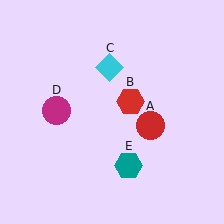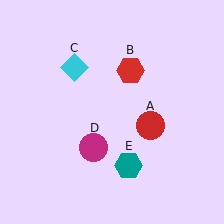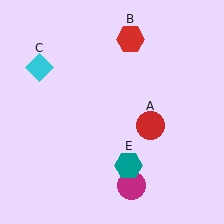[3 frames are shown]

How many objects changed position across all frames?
3 objects changed position: red hexagon (object B), cyan diamond (object C), magenta circle (object D).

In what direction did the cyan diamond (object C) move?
The cyan diamond (object C) moved left.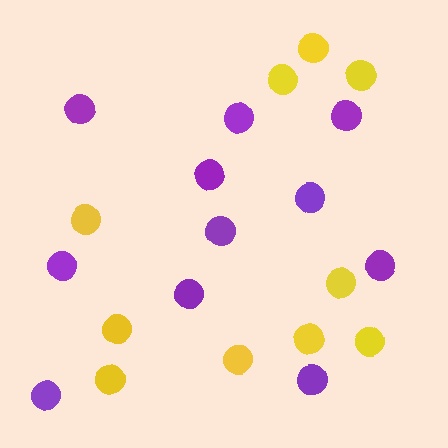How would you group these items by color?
There are 2 groups: one group of purple circles (11) and one group of yellow circles (10).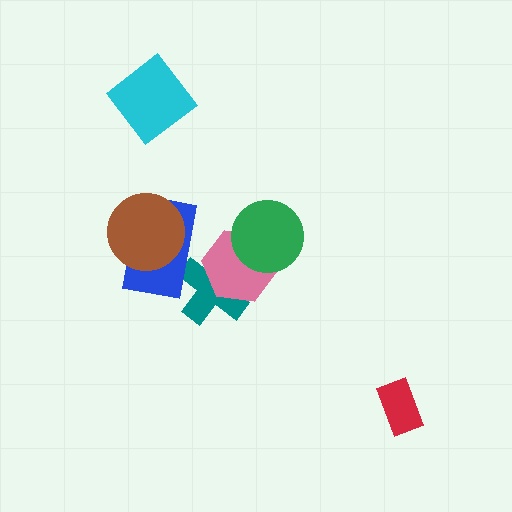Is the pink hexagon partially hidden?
Yes, it is partially covered by another shape.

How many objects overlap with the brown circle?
1 object overlaps with the brown circle.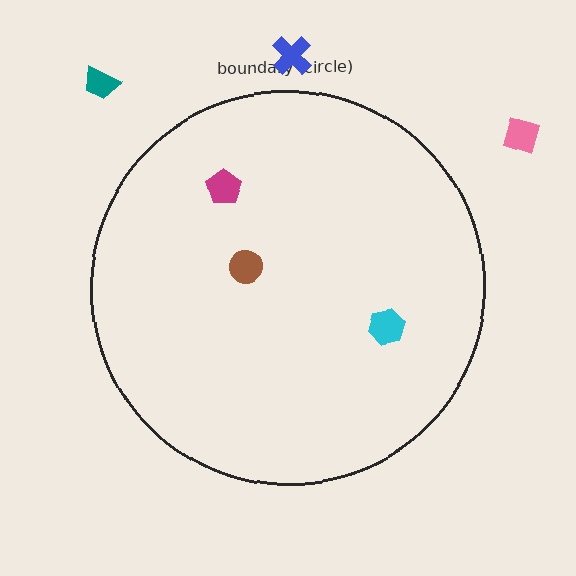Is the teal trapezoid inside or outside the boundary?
Outside.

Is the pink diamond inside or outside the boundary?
Outside.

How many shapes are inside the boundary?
3 inside, 3 outside.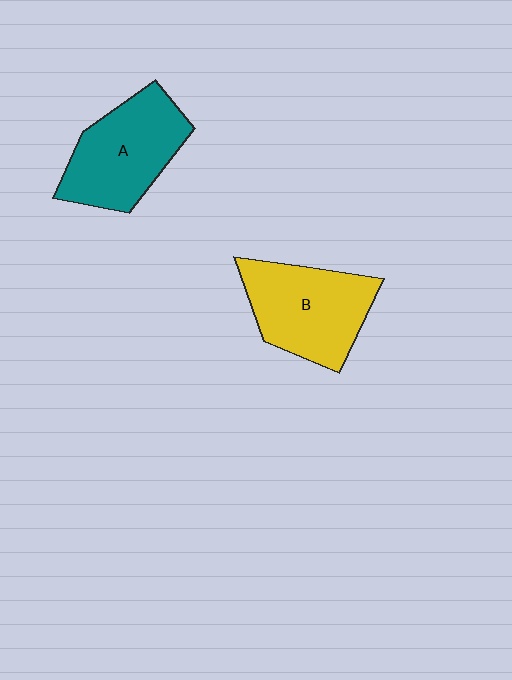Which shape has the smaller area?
Shape A (teal).